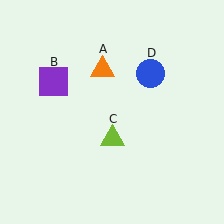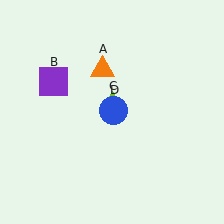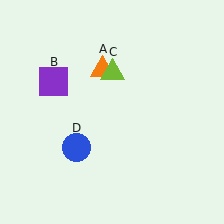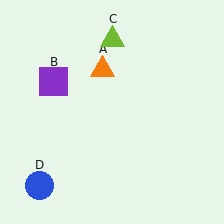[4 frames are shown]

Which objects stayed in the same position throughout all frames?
Orange triangle (object A) and purple square (object B) remained stationary.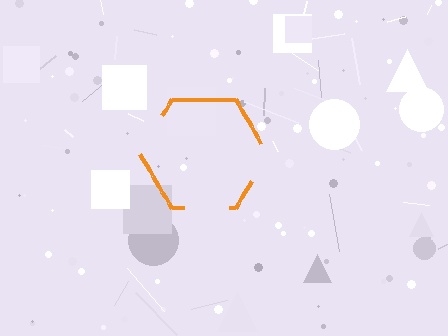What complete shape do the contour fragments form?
The contour fragments form a hexagon.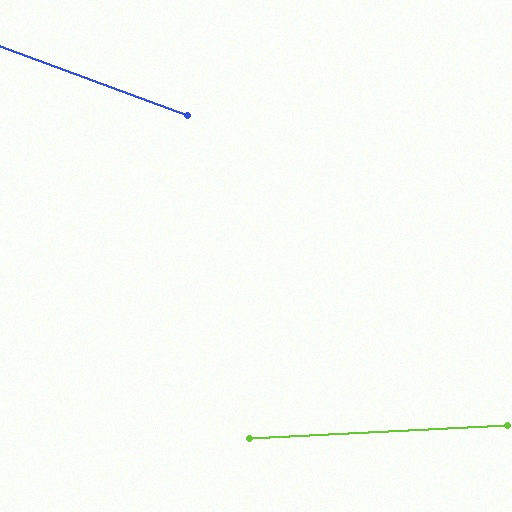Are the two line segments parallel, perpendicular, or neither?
Neither parallel nor perpendicular — they differ by about 23°.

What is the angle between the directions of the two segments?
Approximately 23 degrees.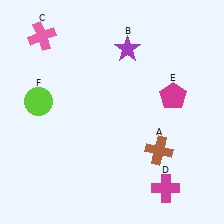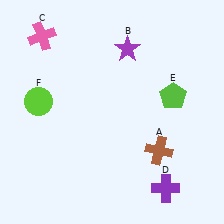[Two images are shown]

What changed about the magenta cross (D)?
In Image 1, D is magenta. In Image 2, it changed to purple.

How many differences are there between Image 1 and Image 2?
There are 2 differences between the two images.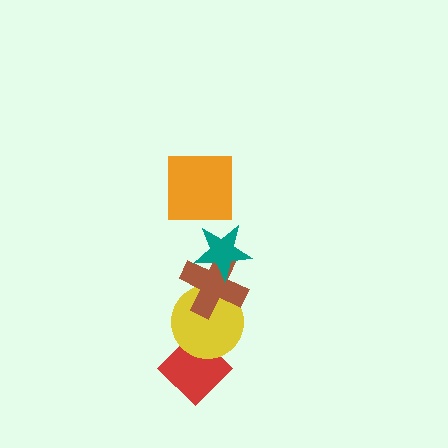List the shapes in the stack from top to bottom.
From top to bottom: the orange square, the teal star, the brown cross, the yellow circle, the red diamond.